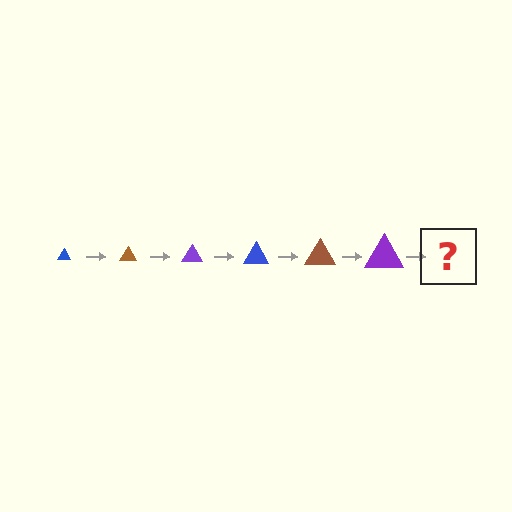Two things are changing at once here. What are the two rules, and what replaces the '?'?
The two rules are that the triangle grows larger each step and the color cycles through blue, brown, and purple. The '?' should be a blue triangle, larger than the previous one.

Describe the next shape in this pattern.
It should be a blue triangle, larger than the previous one.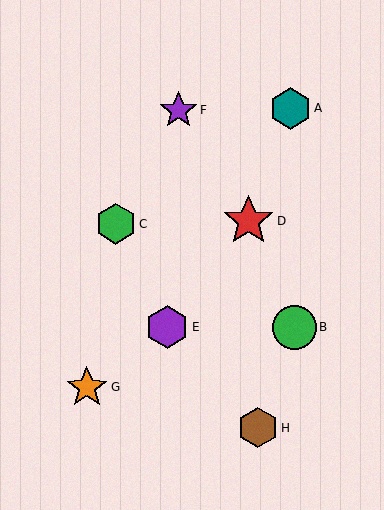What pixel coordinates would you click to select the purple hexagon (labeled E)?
Click at (167, 327) to select the purple hexagon E.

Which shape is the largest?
The red star (labeled D) is the largest.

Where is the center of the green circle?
The center of the green circle is at (294, 327).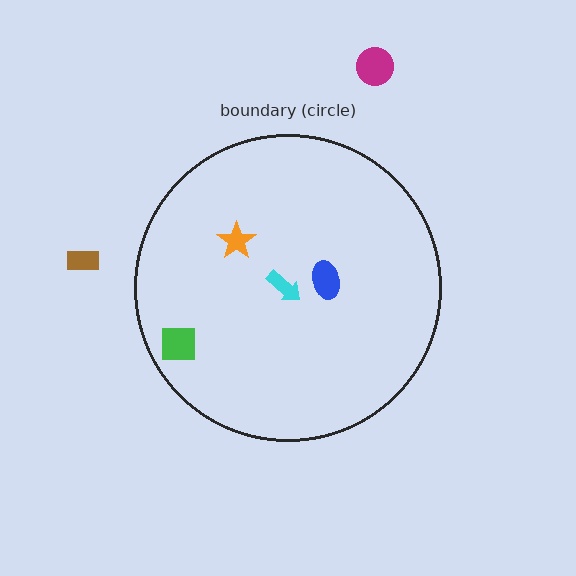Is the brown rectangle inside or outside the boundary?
Outside.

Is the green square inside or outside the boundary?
Inside.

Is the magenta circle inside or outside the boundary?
Outside.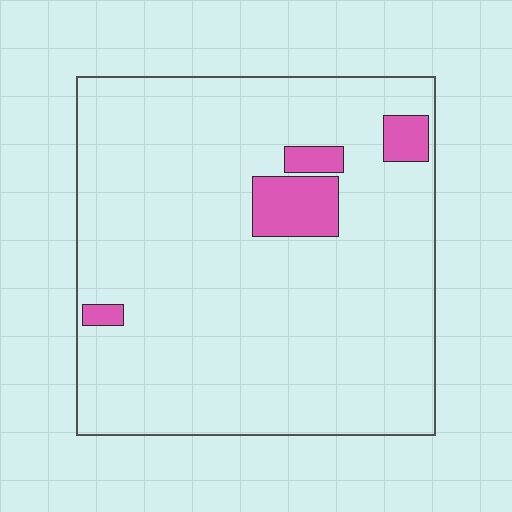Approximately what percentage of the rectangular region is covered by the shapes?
Approximately 10%.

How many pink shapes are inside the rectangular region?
4.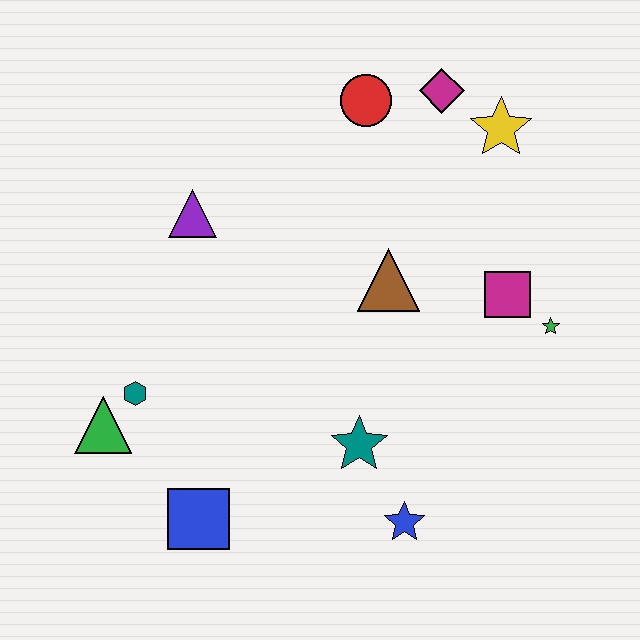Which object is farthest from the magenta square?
The green triangle is farthest from the magenta square.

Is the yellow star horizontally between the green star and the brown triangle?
Yes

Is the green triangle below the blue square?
No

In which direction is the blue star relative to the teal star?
The blue star is below the teal star.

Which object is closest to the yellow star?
The magenta diamond is closest to the yellow star.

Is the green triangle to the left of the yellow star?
Yes